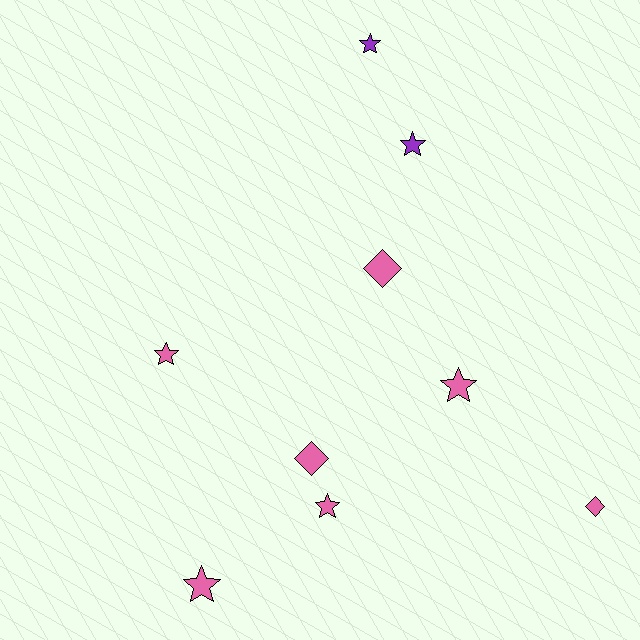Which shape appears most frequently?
Star, with 6 objects.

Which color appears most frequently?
Pink, with 7 objects.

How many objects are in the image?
There are 9 objects.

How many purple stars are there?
There are 2 purple stars.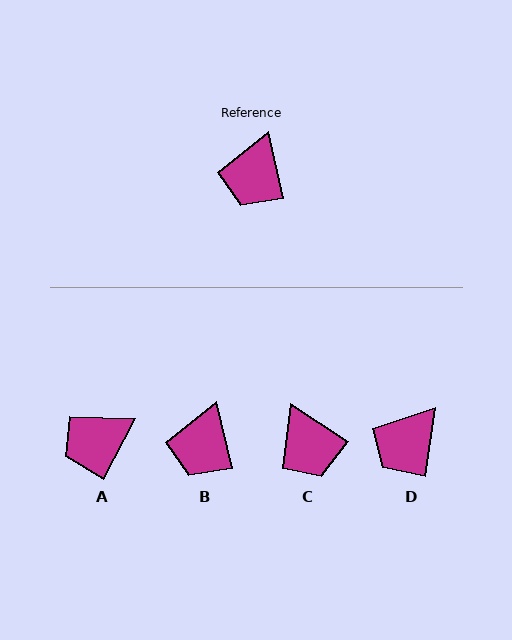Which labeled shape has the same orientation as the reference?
B.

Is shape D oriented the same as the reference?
No, it is off by about 21 degrees.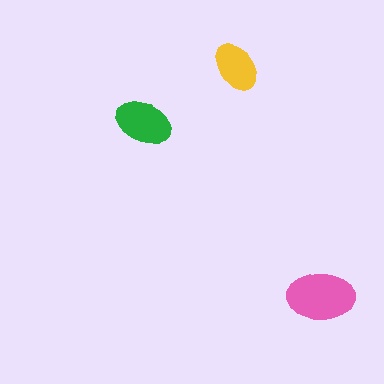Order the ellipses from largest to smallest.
the pink one, the green one, the yellow one.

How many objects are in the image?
There are 3 objects in the image.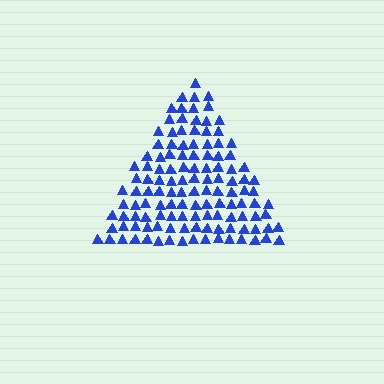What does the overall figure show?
The overall figure shows a triangle.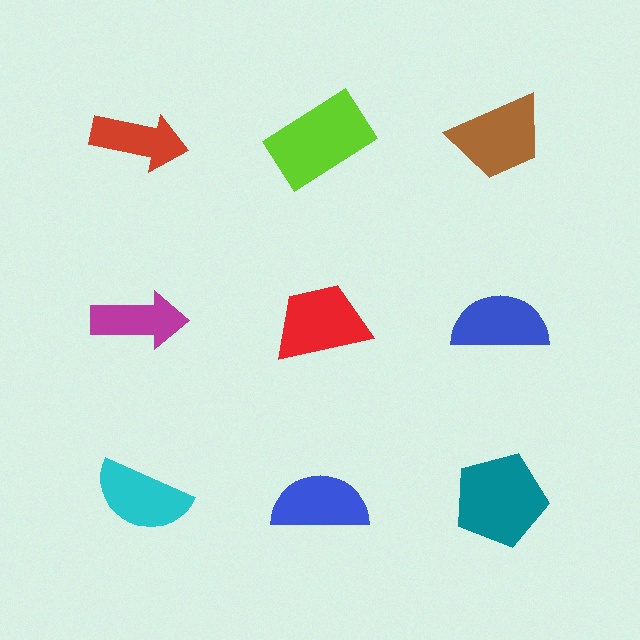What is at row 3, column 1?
A cyan semicircle.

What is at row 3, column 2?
A blue semicircle.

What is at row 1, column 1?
A red arrow.